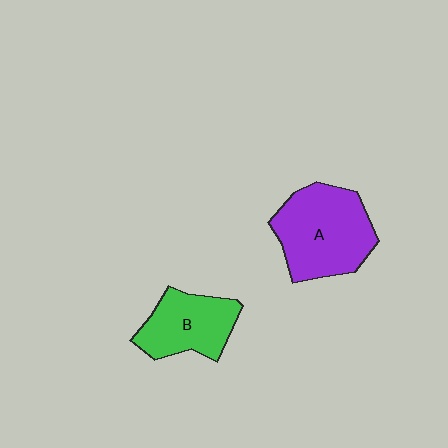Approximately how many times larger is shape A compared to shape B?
Approximately 1.4 times.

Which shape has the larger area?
Shape A (purple).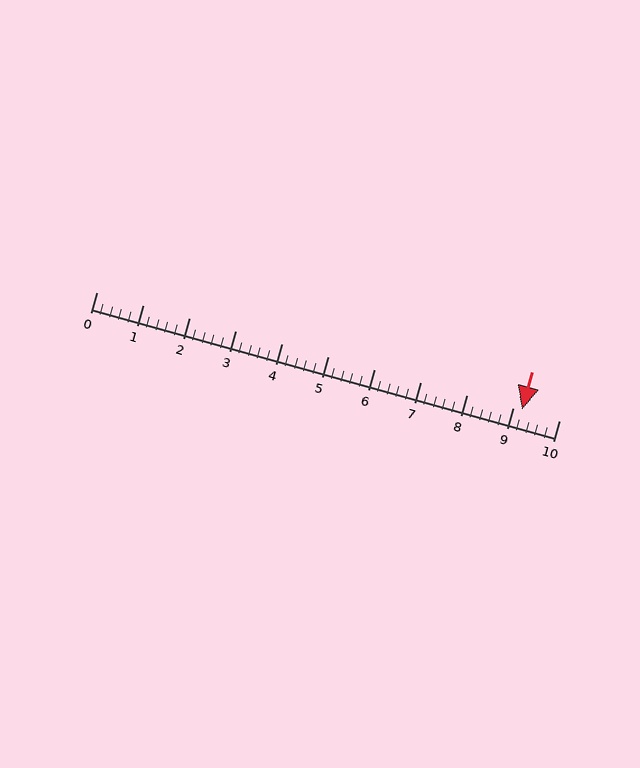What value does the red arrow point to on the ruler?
The red arrow points to approximately 9.2.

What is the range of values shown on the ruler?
The ruler shows values from 0 to 10.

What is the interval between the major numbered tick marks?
The major tick marks are spaced 1 units apart.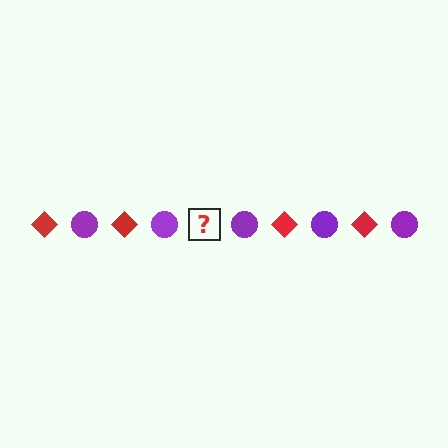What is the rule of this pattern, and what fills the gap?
The rule is that the pattern alternates between red diamond and purple circle. The gap should be filled with a red diamond.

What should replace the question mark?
The question mark should be replaced with a red diamond.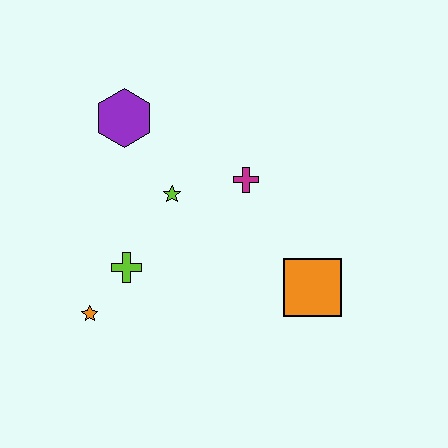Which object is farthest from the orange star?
The orange square is farthest from the orange star.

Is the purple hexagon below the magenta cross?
No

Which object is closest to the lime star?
The magenta cross is closest to the lime star.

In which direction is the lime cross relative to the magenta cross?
The lime cross is to the left of the magenta cross.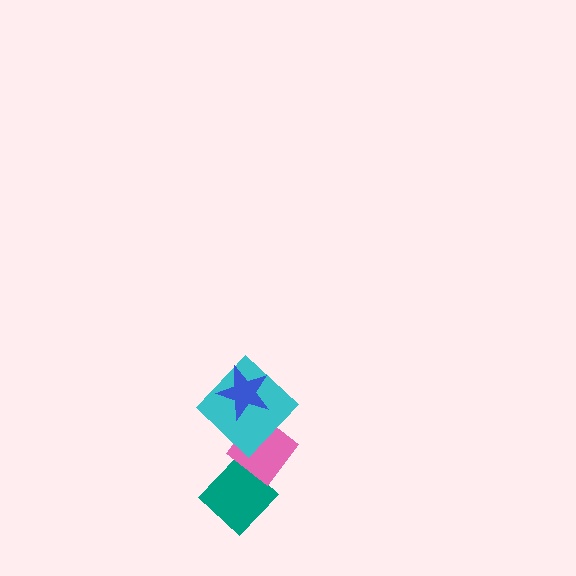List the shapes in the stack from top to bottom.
From top to bottom: the blue star, the cyan diamond, the pink diamond, the teal diamond.